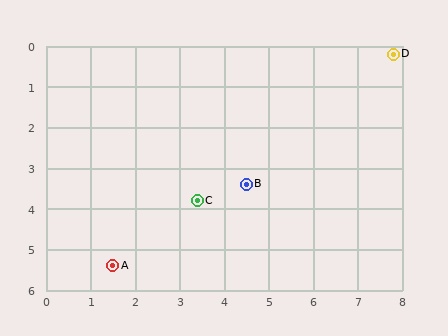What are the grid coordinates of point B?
Point B is at approximately (4.5, 3.4).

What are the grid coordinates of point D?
Point D is at approximately (7.8, 0.2).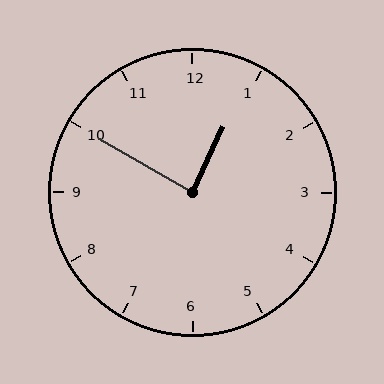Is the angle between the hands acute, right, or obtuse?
It is right.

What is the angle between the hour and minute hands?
Approximately 85 degrees.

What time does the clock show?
12:50.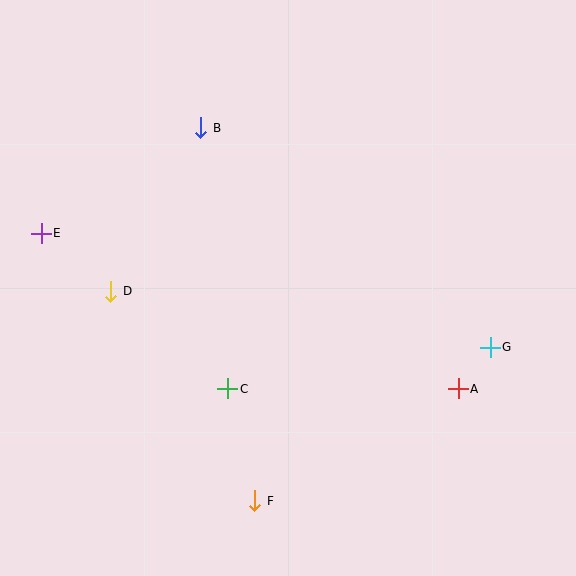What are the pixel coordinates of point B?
Point B is at (201, 128).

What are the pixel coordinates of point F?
Point F is at (255, 501).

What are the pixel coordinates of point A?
Point A is at (458, 389).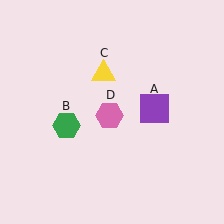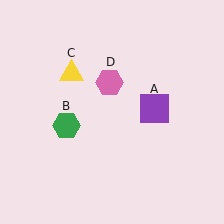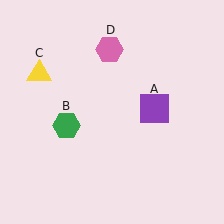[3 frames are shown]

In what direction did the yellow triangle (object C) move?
The yellow triangle (object C) moved left.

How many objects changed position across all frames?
2 objects changed position: yellow triangle (object C), pink hexagon (object D).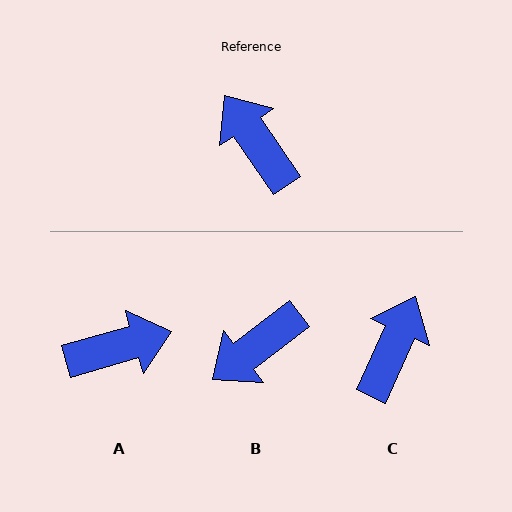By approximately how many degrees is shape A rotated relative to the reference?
Approximately 109 degrees clockwise.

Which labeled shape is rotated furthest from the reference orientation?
A, about 109 degrees away.